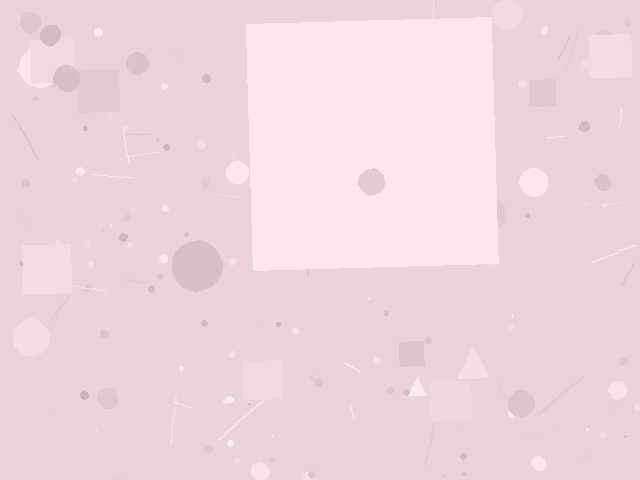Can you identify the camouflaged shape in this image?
The camouflaged shape is a square.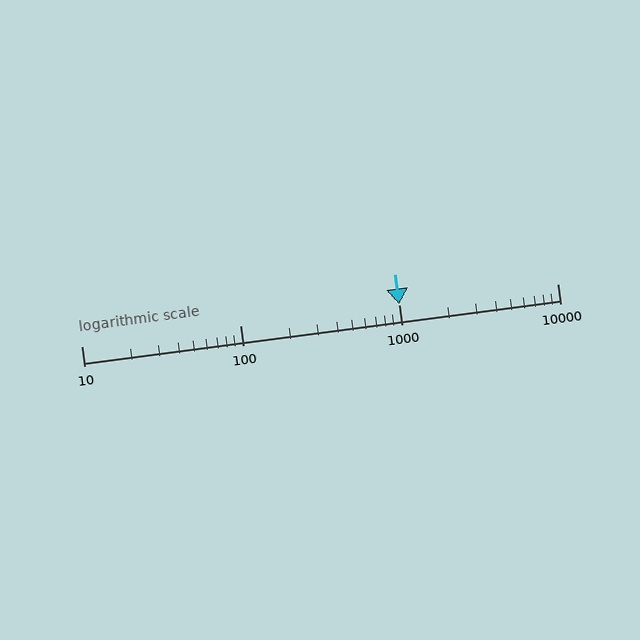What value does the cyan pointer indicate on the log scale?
The pointer indicates approximately 1000.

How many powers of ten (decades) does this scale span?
The scale spans 3 decades, from 10 to 10000.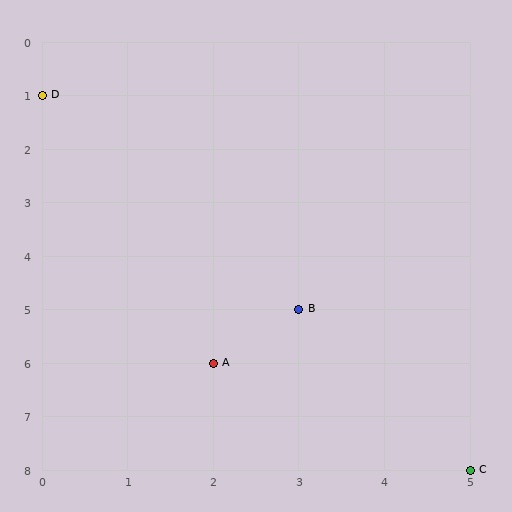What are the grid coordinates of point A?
Point A is at grid coordinates (2, 6).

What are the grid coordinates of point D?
Point D is at grid coordinates (0, 1).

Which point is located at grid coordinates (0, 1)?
Point D is at (0, 1).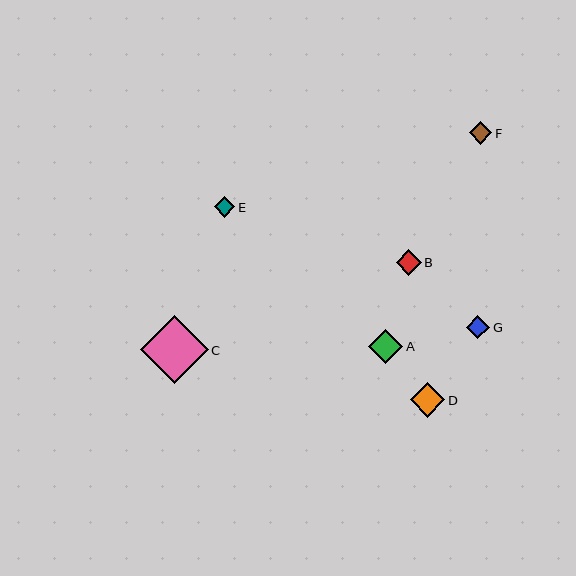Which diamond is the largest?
Diamond C is the largest with a size of approximately 68 pixels.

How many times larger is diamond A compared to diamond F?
Diamond A is approximately 1.5 times the size of diamond F.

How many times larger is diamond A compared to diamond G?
Diamond A is approximately 1.5 times the size of diamond G.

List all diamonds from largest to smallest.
From largest to smallest: C, D, A, B, G, F, E.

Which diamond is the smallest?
Diamond E is the smallest with a size of approximately 21 pixels.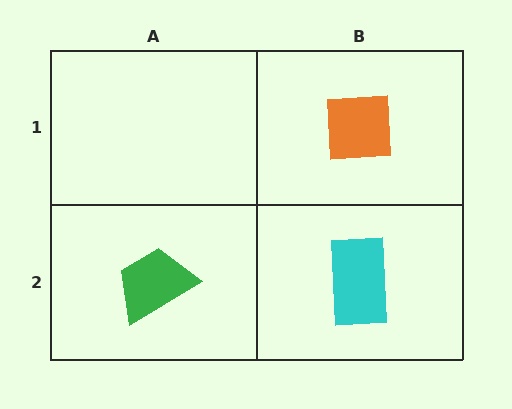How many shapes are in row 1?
1 shape.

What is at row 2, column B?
A cyan rectangle.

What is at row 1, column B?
An orange square.